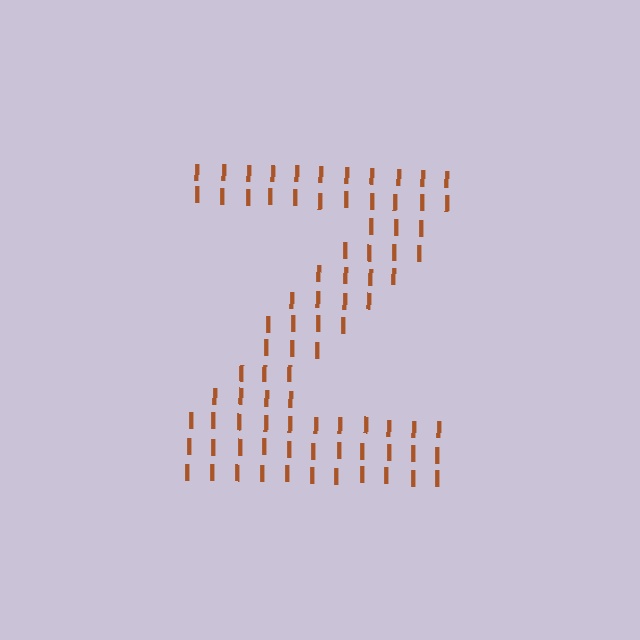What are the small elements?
The small elements are letter I's.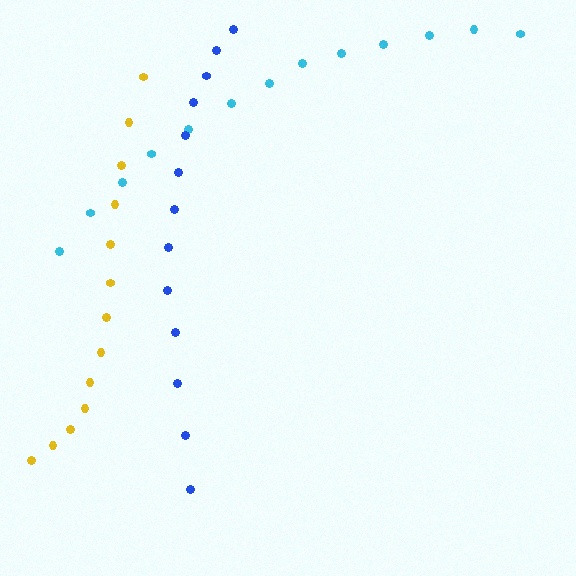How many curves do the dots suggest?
There are 3 distinct paths.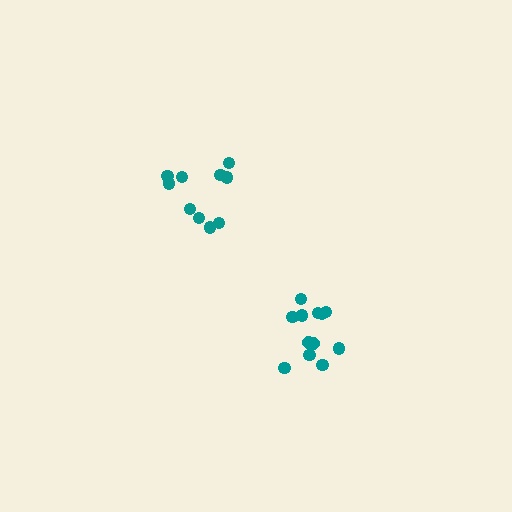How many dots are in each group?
Group 1: 12 dots, Group 2: 10 dots (22 total).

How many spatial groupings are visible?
There are 2 spatial groupings.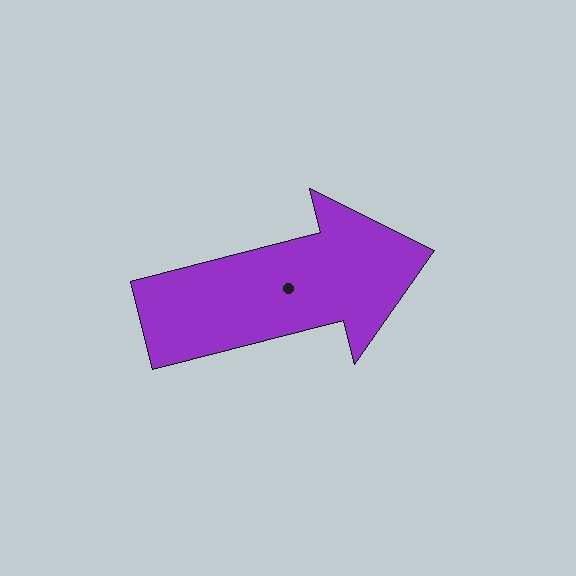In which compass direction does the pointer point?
East.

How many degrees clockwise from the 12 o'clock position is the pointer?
Approximately 76 degrees.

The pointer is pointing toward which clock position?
Roughly 3 o'clock.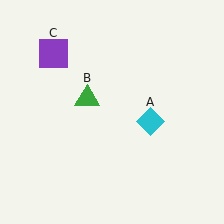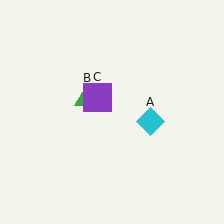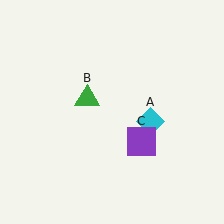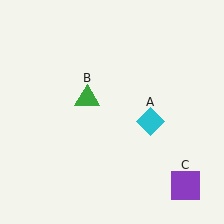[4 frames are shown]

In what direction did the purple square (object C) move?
The purple square (object C) moved down and to the right.